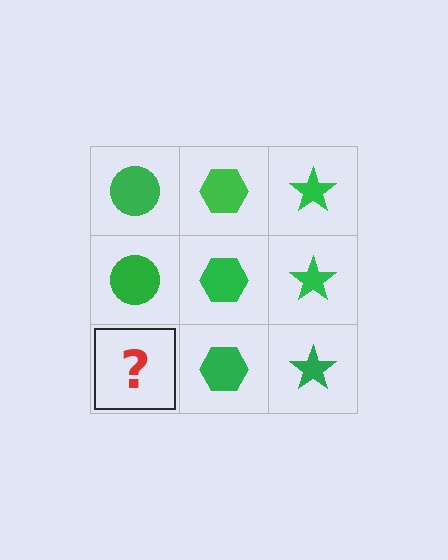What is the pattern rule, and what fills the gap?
The rule is that each column has a consistent shape. The gap should be filled with a green circle.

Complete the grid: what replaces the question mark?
The question mark should be replaced with a green circle.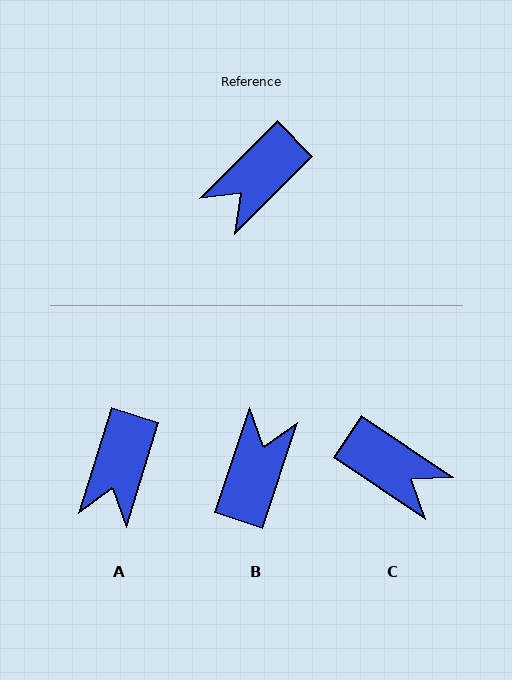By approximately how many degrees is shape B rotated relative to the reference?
Approximately 153 degrees clockwise.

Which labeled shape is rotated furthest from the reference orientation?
B, about 153 degrees away.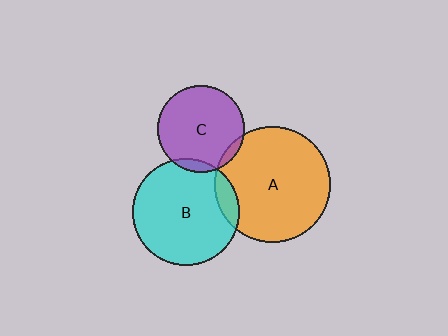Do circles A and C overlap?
Yes.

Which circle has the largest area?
Circle A (orange).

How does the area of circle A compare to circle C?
Approximately 1.8 times.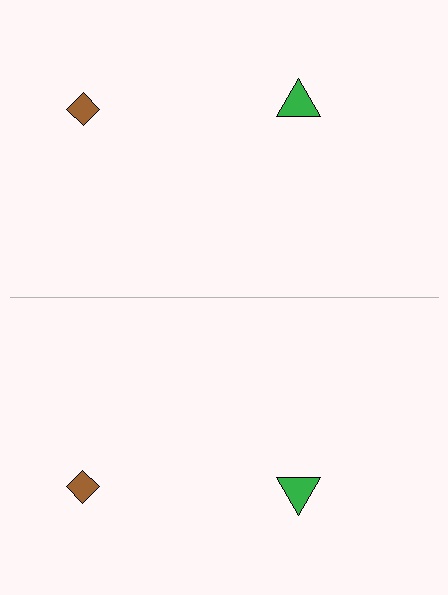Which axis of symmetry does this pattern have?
The pattern has a horizontal axis of symmetry running through the center of the image.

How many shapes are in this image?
There are 4 shapes in this image.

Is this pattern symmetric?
Yes, this pattern has bilateral (reflection) symmetry.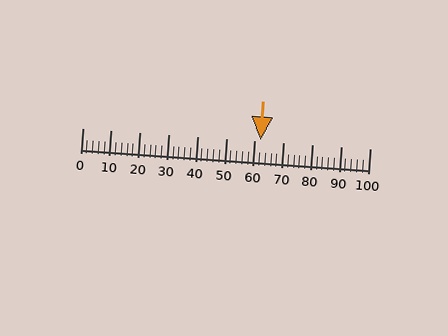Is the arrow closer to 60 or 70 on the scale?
The arrow is closer to 60.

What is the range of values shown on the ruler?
The ruler shows values from 0 to 100.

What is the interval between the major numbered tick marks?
The major tick marks are spaced 10 units apart.